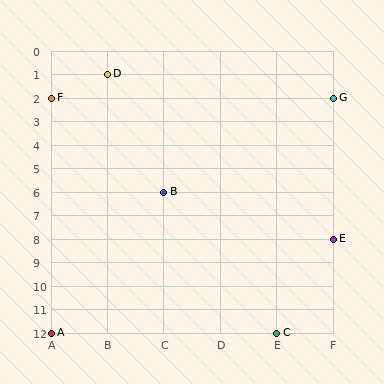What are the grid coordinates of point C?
Point C is at grid coordinates (E, 12).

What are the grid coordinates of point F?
Point F is at grid coordinates (A, 2).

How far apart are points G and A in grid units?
Points G and A are 5 columns and 10 rows apart (about 11.2 grid units diagonally).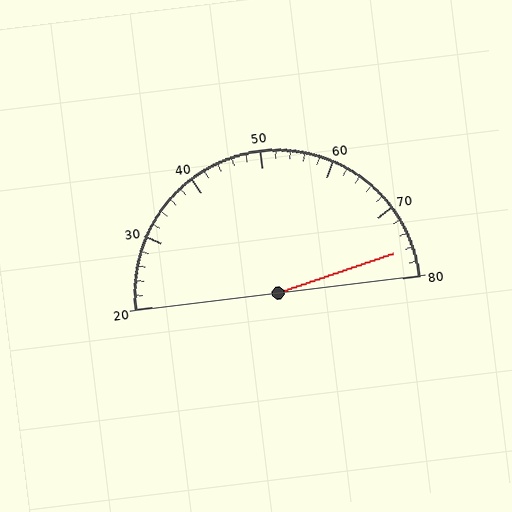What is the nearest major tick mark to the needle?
The nearest major tick mark is 80.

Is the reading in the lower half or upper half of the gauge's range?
The reading is in the upper half of the range (20 to 80).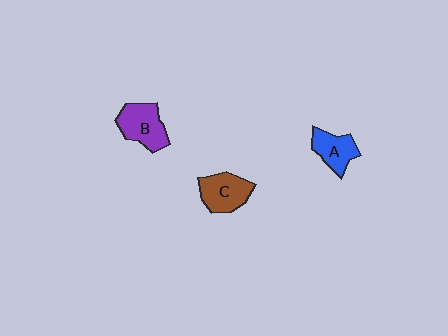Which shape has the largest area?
Shape B (purple).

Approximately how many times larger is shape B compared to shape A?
Approximately 1.3 times.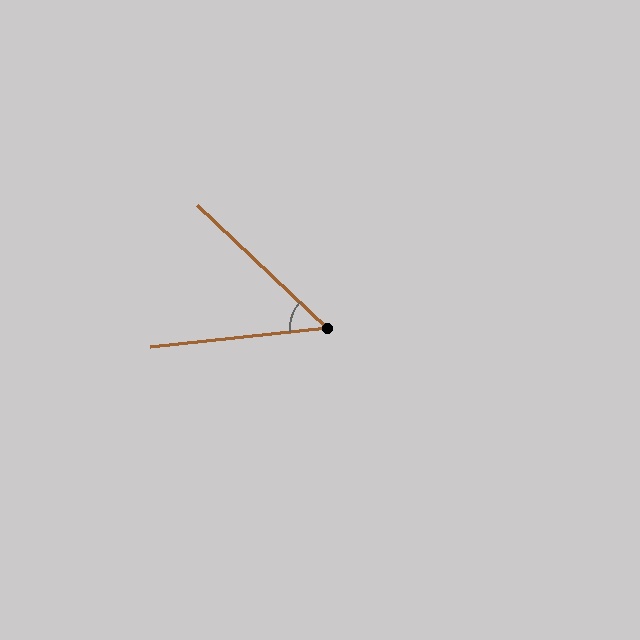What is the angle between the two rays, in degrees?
Approximately 49 degrees.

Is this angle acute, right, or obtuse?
It is acute.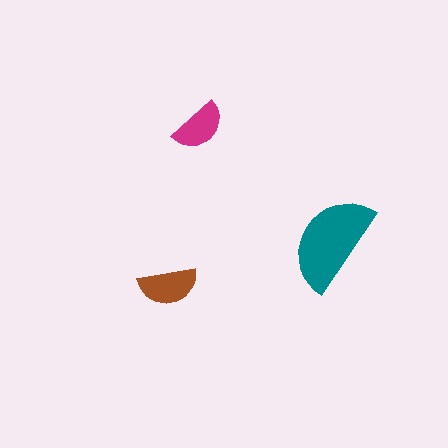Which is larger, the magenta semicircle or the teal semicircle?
The teal one.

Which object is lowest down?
The brown semicircle is bottommost.